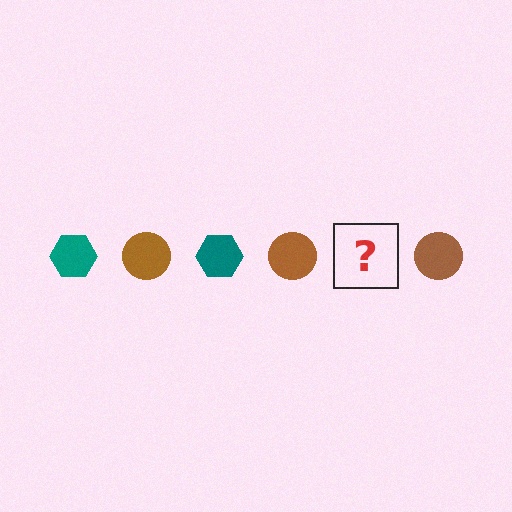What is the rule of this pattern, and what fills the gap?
The rule is that the pattern alternates between teal hexagon and brown circle. The gap should be filled with a teal hexagon.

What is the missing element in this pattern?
The missing element is a teal hexagon.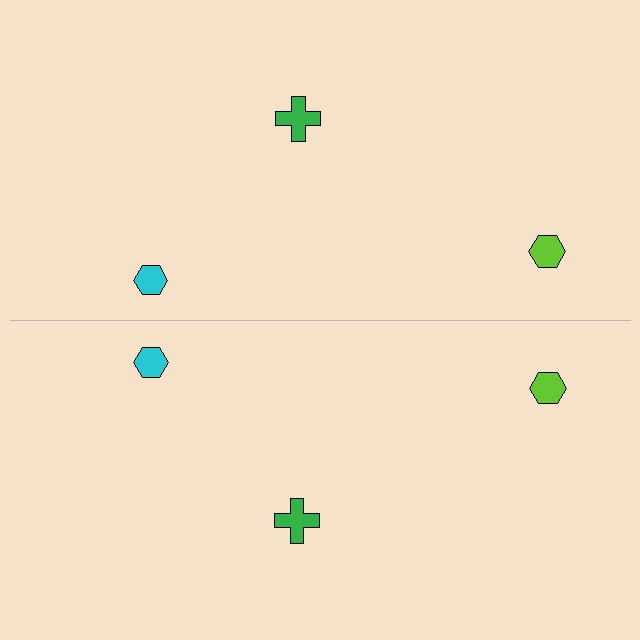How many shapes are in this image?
There are 6 shapes in this image.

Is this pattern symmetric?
Yes, this pattern has bilateral (reflection) symmetry.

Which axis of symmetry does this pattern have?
The pattern has a horizontal axis of symmetry running through the center of the image.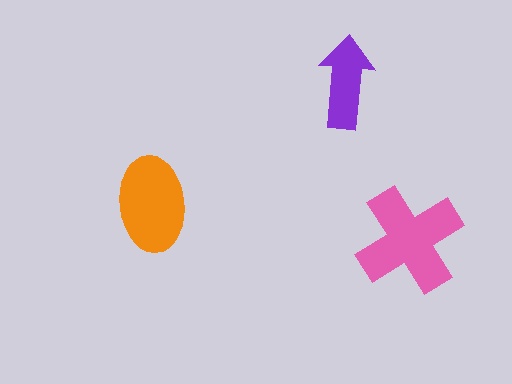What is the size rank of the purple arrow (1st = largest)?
3rd.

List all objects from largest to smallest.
The pink cross, the orange ellipse, the purple arrow.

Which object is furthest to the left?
The orange ellipse is leftmost.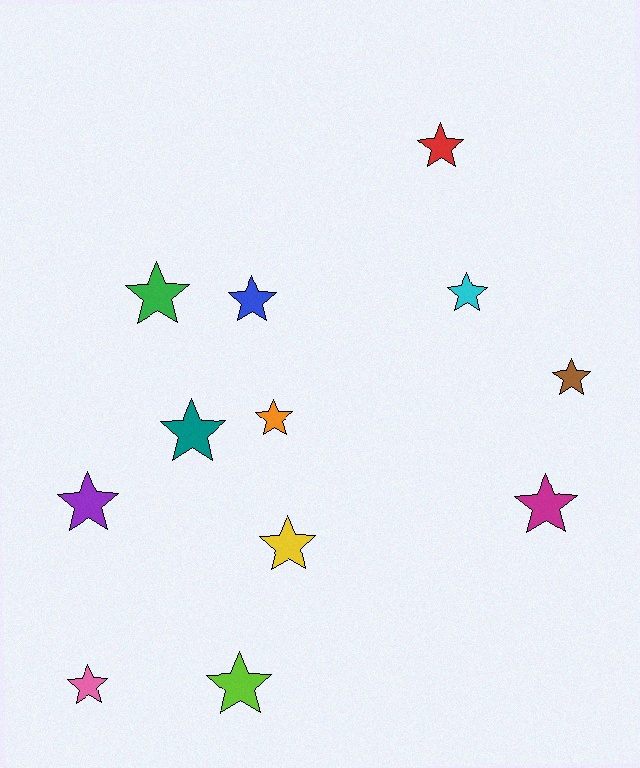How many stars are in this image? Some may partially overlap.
There are 12 stars.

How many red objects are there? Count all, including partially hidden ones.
There is 1 red object.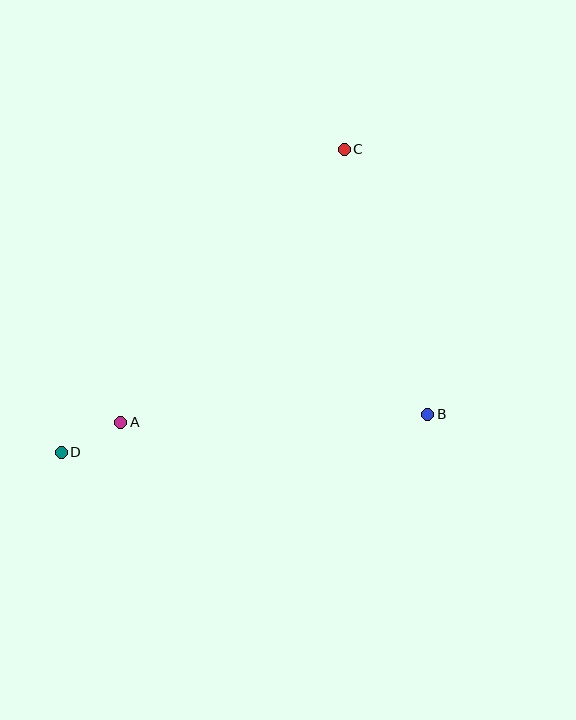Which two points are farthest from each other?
Points C and D are farthest from each other.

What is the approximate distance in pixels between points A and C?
The distance between A and C is approximately 353 pixels.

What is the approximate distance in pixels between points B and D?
The distance between B and D is approximately 369 pixels.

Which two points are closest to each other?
Points A and D are closest to each other.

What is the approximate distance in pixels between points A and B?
The distance between A and B is approximately 307 pixels.